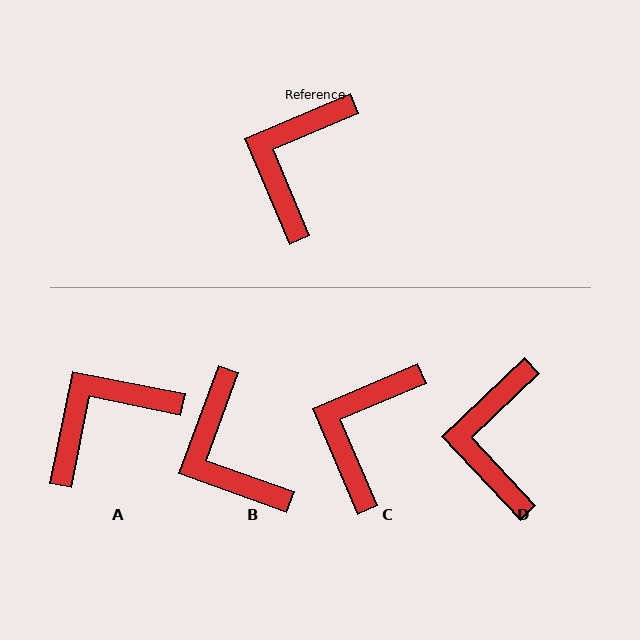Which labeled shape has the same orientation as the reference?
C.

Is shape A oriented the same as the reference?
No, it is off by about 35 degrees.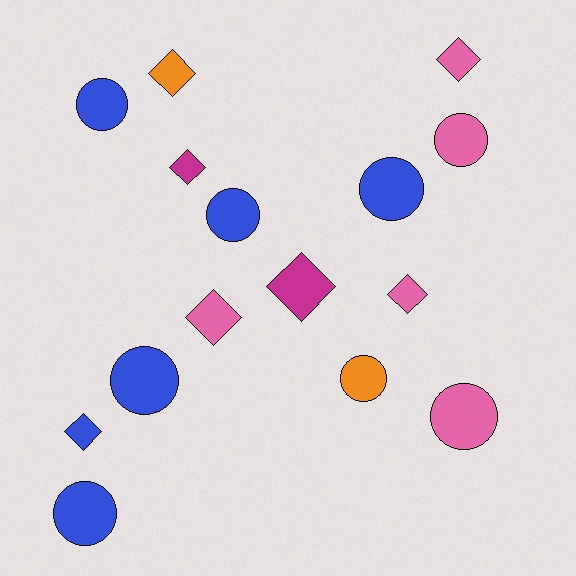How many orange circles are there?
There is 1 orange circle.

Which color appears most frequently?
Blue, with 6 objects.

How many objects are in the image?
There are 15 objects.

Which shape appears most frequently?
Circle, with 8 objects.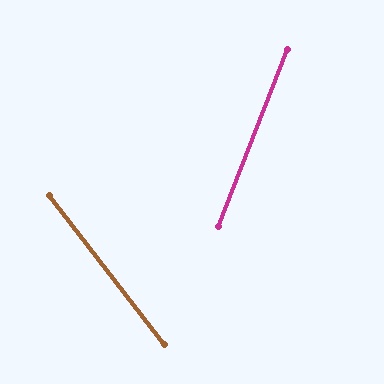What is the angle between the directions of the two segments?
Approximately 59 degrees.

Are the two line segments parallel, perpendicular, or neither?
Neither parallel nor perpendicular — they differ by about 59°.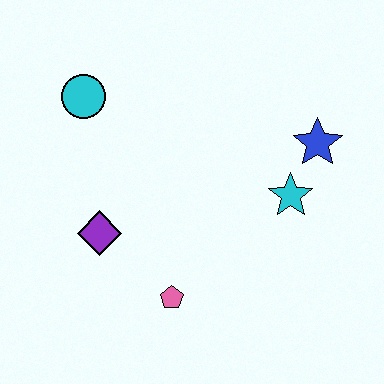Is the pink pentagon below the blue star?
Yes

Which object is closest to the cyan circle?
The purple diamond is closest to the cyan circle.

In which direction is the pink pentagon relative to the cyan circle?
The pink pentagon is below the cyan circle.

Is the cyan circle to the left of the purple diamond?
Yes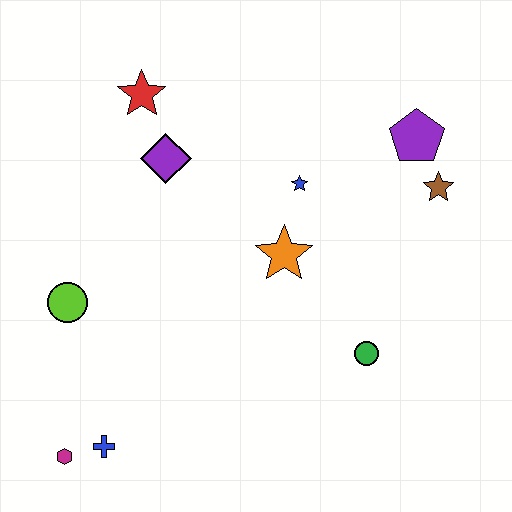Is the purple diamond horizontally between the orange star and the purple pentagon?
No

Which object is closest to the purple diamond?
The red star is closest to the purple diamond.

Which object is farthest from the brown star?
The magenta hexagon is farthest from the brown star.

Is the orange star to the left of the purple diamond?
No